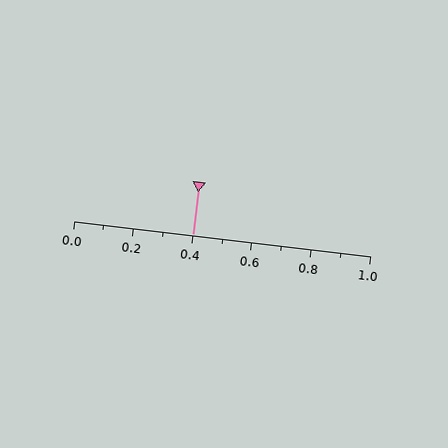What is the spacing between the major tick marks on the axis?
The major ticks are spaced 0.2 apart.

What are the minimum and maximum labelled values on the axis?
The axis runs from 0.0 to 1.0.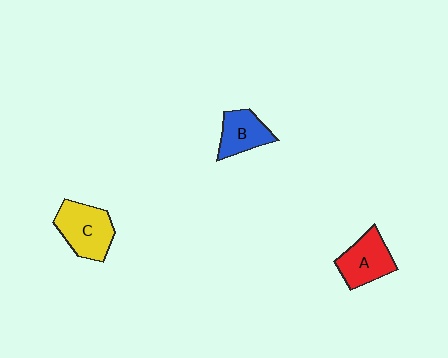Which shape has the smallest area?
Shape B (blue).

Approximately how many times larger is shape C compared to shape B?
Approximately 1.4 times.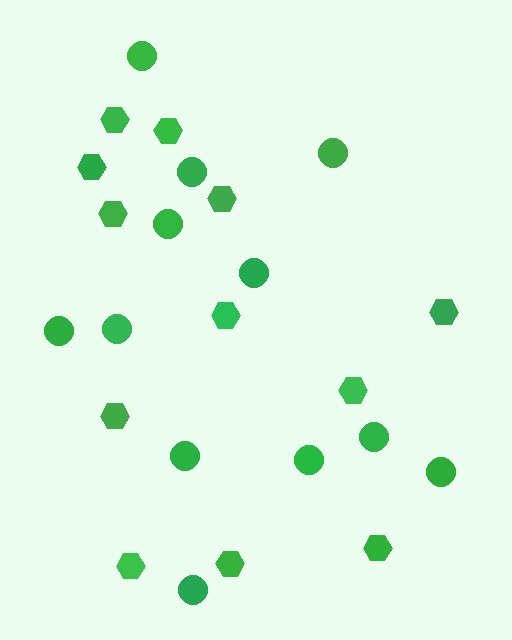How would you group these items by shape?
There are 2 groups: one group of circles (12) and one group of hexagons (12).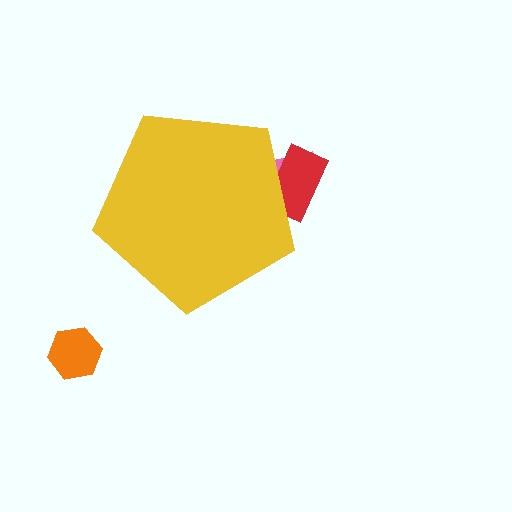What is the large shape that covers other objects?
A yellow pentagon.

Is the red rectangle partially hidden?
Yes, the red rectangle is partially hidden behind the yellow pentagon.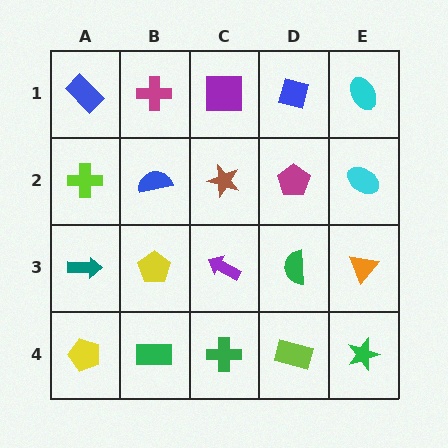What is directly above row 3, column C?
A brown star.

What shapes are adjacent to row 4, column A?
A teal arrow (row 3, column A), a green rectangle (row 4, column B).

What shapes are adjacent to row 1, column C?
A brown star (row 2, column C), a magenta cross (row 1, column B), a blue diamond (row 1, column D).